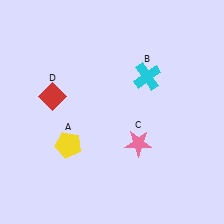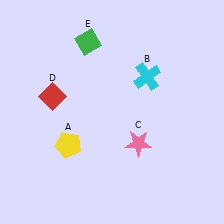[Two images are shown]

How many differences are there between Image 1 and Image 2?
There is 1 difference between the two images.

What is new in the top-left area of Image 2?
A green diamond (E) was added in the top-left area of Image 2.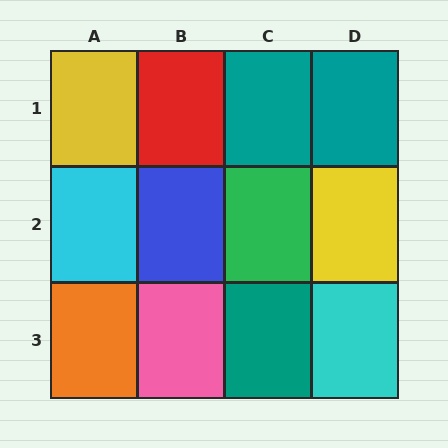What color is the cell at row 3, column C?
Teal.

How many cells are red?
1 cell is red.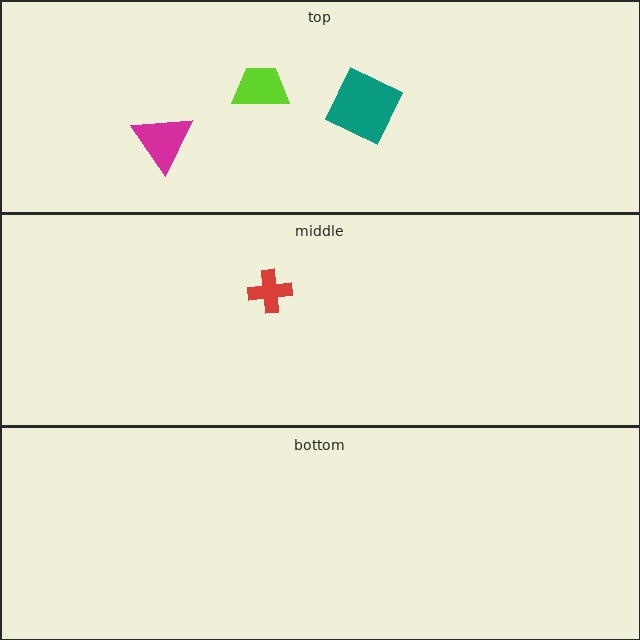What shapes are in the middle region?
The red cross.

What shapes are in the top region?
The magenta triangle, the teal square, the lime trapezoid.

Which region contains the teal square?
The top region.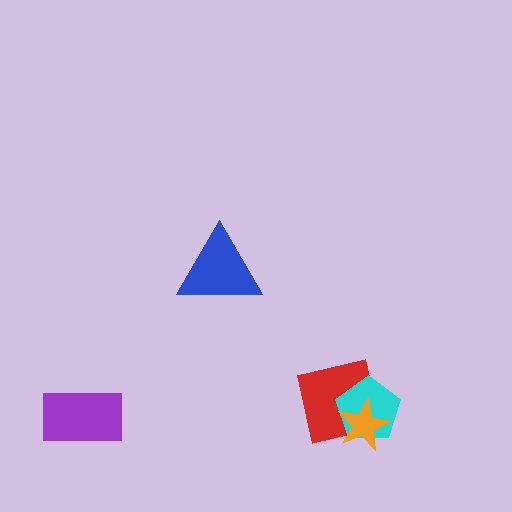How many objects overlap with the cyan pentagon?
2 objects overlap with the cyan pentagon.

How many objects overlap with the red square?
2 objects overlap with the red square.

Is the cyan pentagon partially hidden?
Yes, it is partially covered by another shape.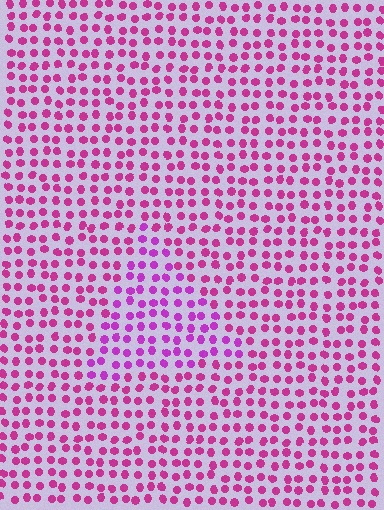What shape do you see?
I see a triangle.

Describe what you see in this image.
The image is filled with small magenta elements in a uniform arrangement. A triangle-shaped region is visible where the elements are tinted to a slightly different hue, forming a subtle color boundary.